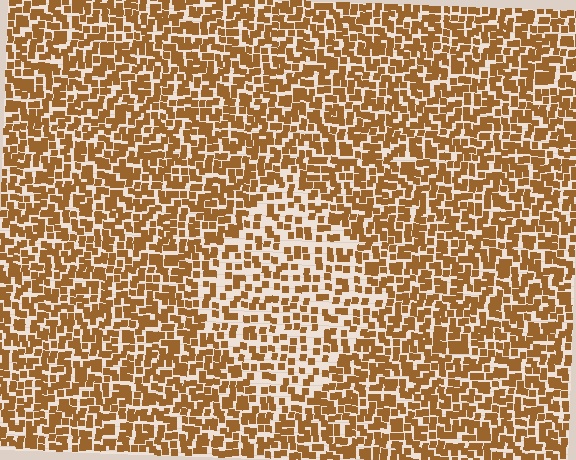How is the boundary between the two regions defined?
The boundary is defined by a change in element density (approximately 1.7x ratio). All elements are the same color, size, and shape.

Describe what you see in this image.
The image contains small brown elements arranged at two different densities. A diamond-shaped region is visible where the elements are less densely packed than the surrounding area.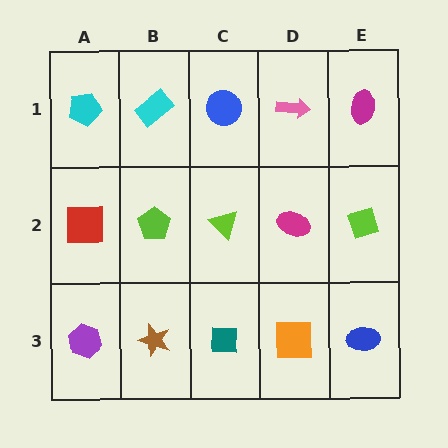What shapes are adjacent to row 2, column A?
A cyan pentagon (row 1, column A), a purple hexagon (row 3, column A), a lime pentagon (row 2, column B).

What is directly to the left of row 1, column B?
A cyan pentagon.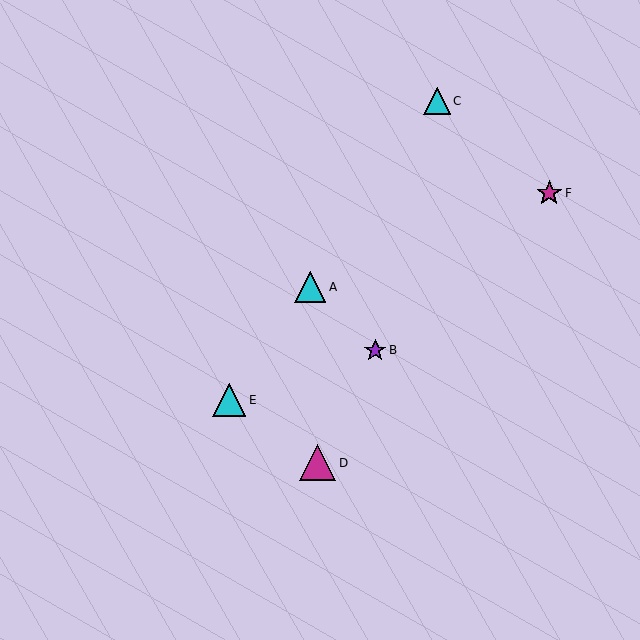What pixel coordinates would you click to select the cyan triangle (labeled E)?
Click at (229, 400) to select the cyan triangle E.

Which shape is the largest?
The magenta triangle (labeled D) is the largest.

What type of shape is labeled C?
Shape C is a cyan triangle.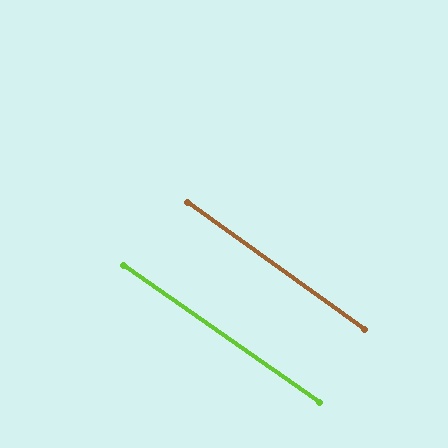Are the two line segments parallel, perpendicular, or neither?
Parallel — their directions differ by only 0.4°.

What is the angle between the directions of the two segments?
Approximately 0 degrees.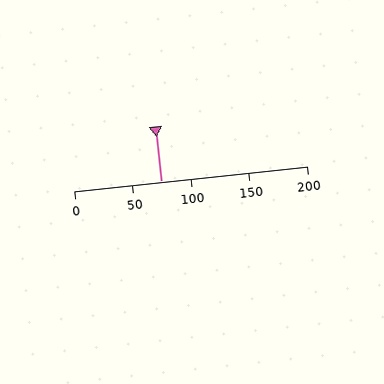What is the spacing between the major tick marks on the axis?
The major ticks are spaced 50 apart.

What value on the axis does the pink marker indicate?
The marker indicates approximately 75.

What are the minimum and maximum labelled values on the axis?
The axis runs from 0 to 200.